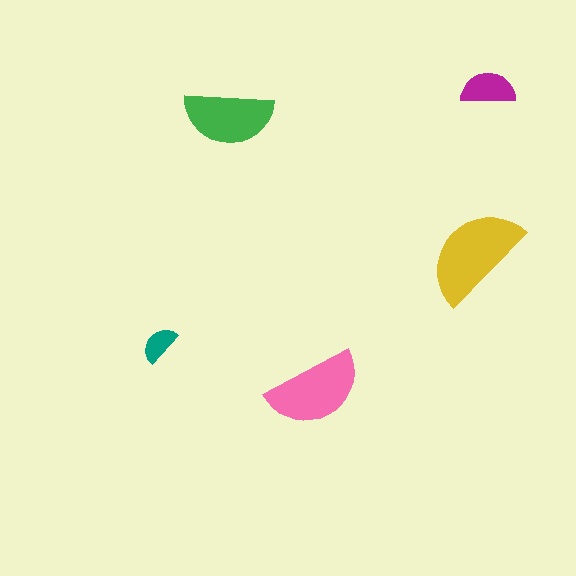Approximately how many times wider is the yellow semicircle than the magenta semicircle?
About 2 times wider.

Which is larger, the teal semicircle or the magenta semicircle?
The magenta one.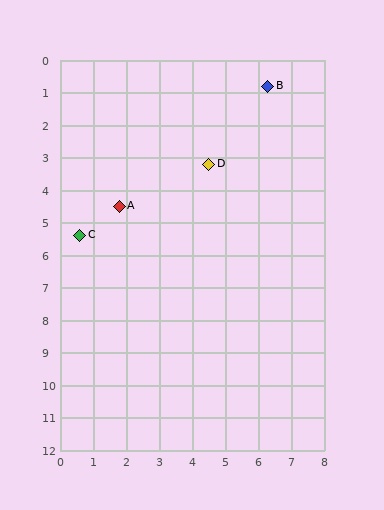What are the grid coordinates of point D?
Point D is at approximately (4.5, 3.2).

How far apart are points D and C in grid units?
Points D and C are about 4.5 grid units apart.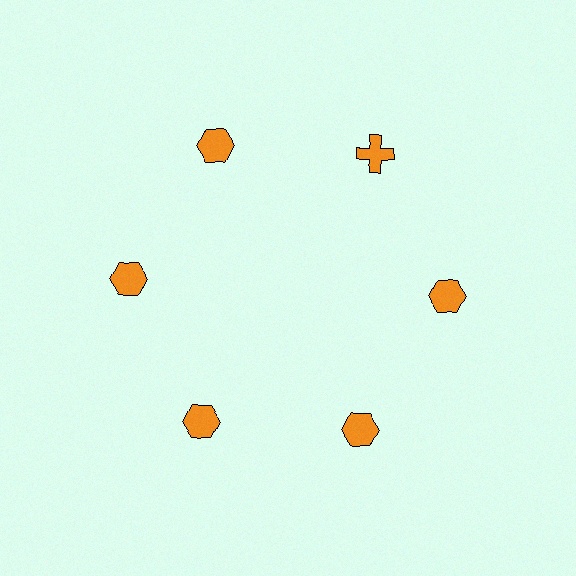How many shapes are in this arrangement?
There are 6 shapes arranged in a ring pattern.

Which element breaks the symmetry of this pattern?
The orange cross at roughly the 1 o'clock position breaks the symmetry. All other shapes are orange hexagons.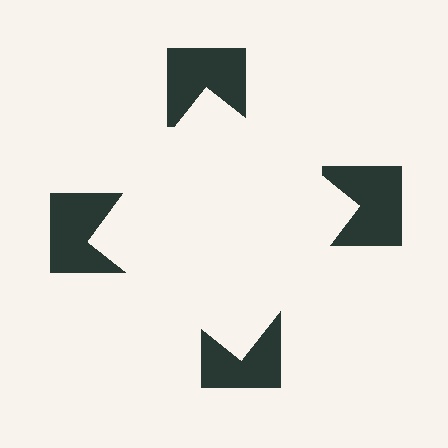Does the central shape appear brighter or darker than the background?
It typically appears slightly brighter than the background, even though no actual brightness change is drawn.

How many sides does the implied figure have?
4 sides.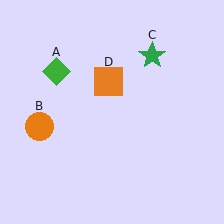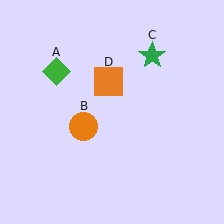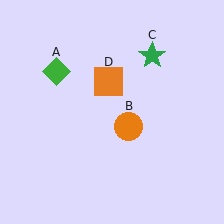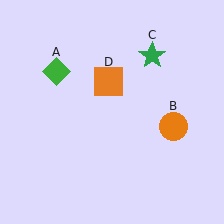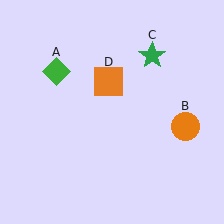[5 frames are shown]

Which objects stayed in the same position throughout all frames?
Green diamond (object A) and green star (object C) and orange square (object D) remained stationary.